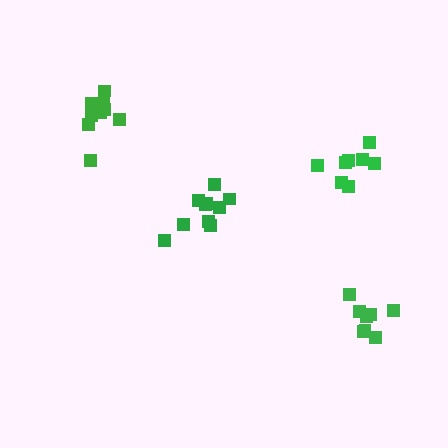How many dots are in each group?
Group 1: 10 dots, Group 2: 8 dots, Group 3: 8 dots, Group 4: 10 dots (36 total).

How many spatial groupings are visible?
There are 4 spatial groupings.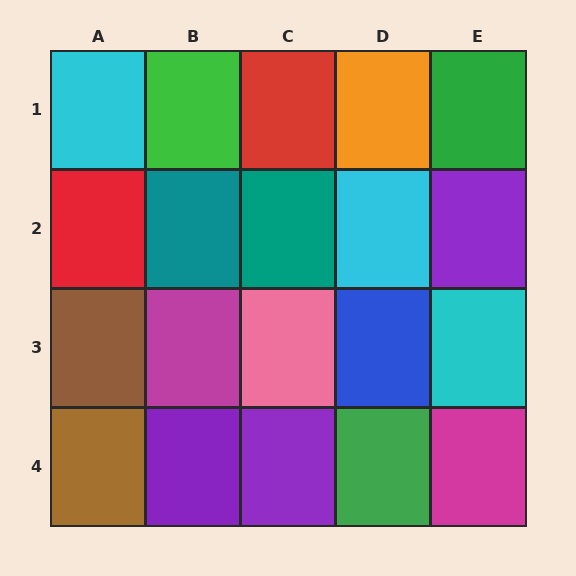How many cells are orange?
1 cell is orange.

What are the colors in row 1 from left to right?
Cyan, green, red, orange, green.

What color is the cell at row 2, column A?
Red.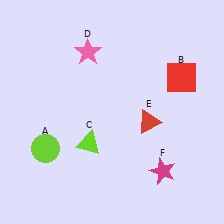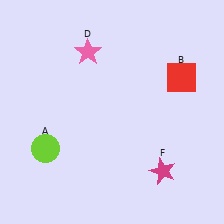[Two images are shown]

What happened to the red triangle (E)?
The red triangle (E) was removed in Image 2. It was in the bottom-right area of Image 1.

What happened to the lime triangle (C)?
The lime triangle (C) was removed in Image 2. It was in the bottom-left area of Image 1.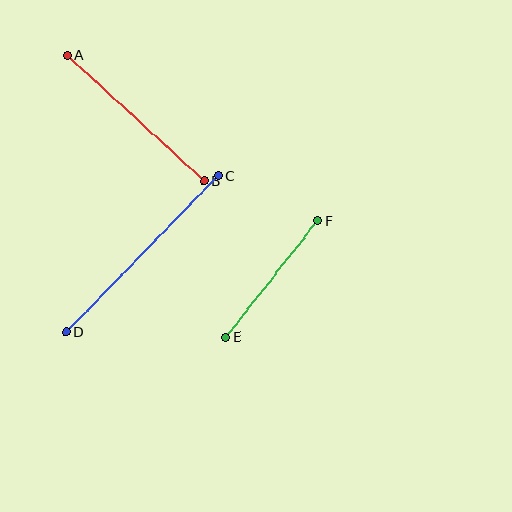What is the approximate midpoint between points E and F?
The midpoint is at approximately (272, 279) pixels.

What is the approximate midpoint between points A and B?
The midpoint is at approximately (136, 118) pixels.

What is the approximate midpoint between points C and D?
The midpoint is at approximately (142, 254) pixels.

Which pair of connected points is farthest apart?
Points C and D are farthest apart.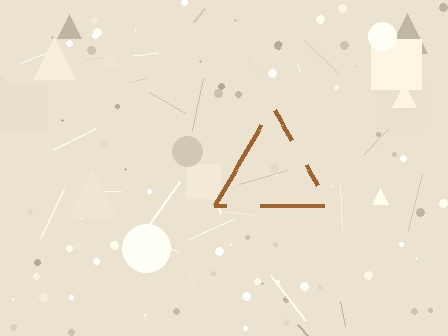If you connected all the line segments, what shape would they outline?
They would outline a triangle.